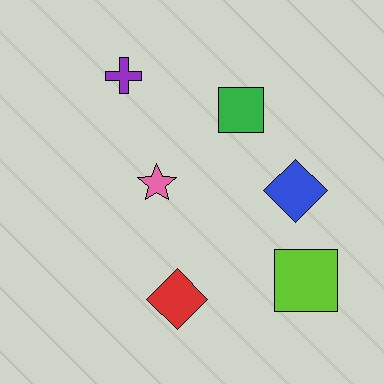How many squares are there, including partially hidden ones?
There are 2 squares.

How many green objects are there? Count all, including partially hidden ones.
There is 1 green object.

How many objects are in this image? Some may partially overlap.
There are 6 objects.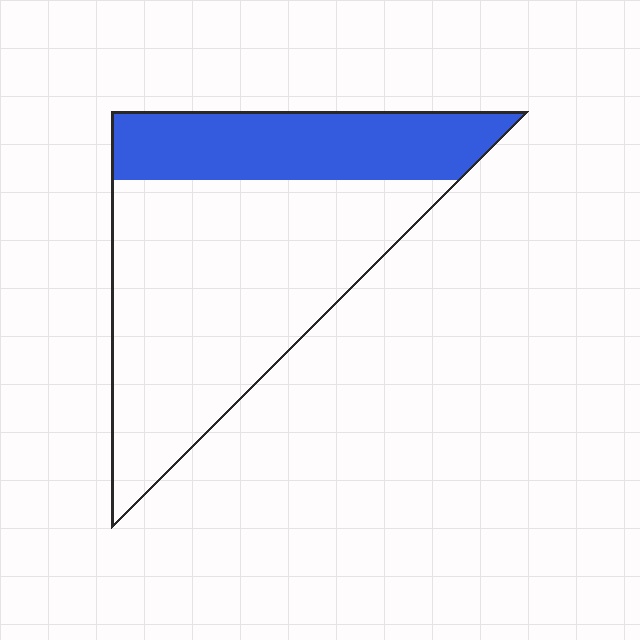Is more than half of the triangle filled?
No.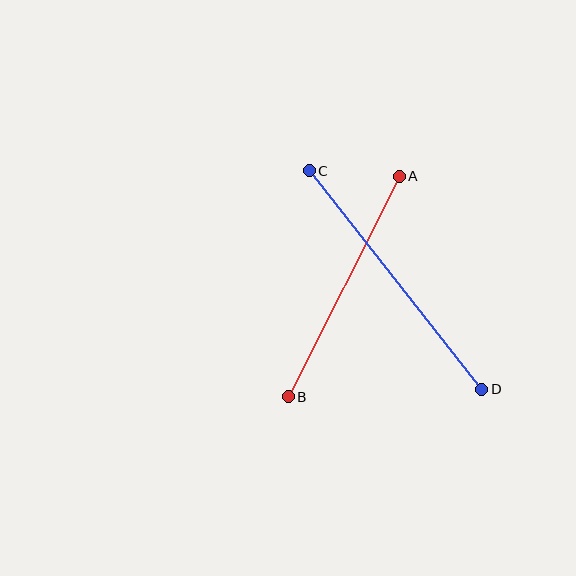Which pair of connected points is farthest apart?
Points C and D are farthest apart.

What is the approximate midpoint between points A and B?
The midpoint is at approximately (344, 287) pixels.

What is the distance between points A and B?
The distance is approximately 247 pixels.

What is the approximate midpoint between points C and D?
The midpoint is at approximately (396, 280) pixels.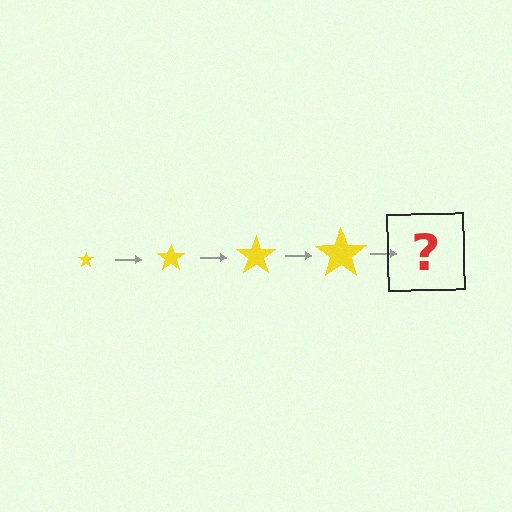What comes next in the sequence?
The next element should be a yellow star, larger than the previous one.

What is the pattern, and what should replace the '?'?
The pattern is that the star gets progressively larger each step. The '?' should be a yellow star, larger than the previous one.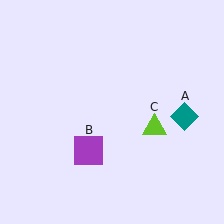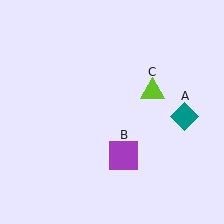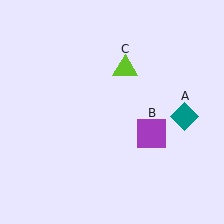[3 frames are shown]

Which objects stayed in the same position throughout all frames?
Teal diamond (object A) remained stationary.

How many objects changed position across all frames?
2 objects changed position: purple square (object B), lime triangle (object C).